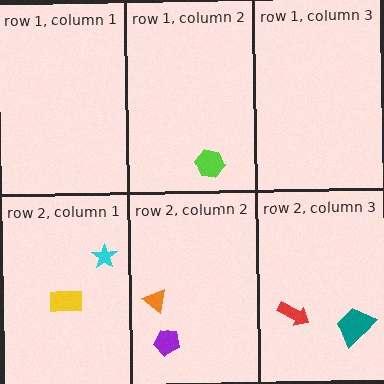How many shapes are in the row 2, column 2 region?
2.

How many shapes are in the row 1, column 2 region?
1.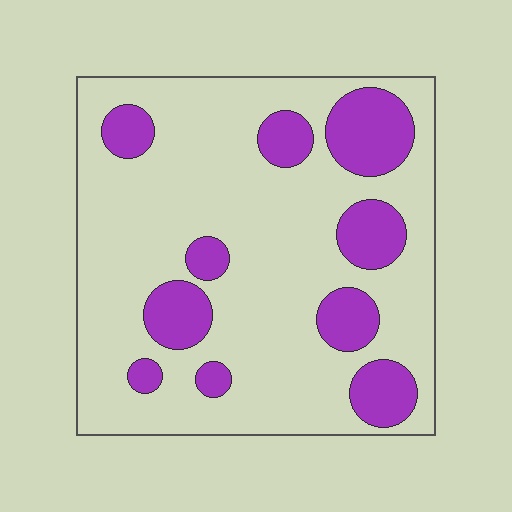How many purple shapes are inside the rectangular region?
10.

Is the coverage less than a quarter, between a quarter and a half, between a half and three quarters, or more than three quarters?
Less than a quarter.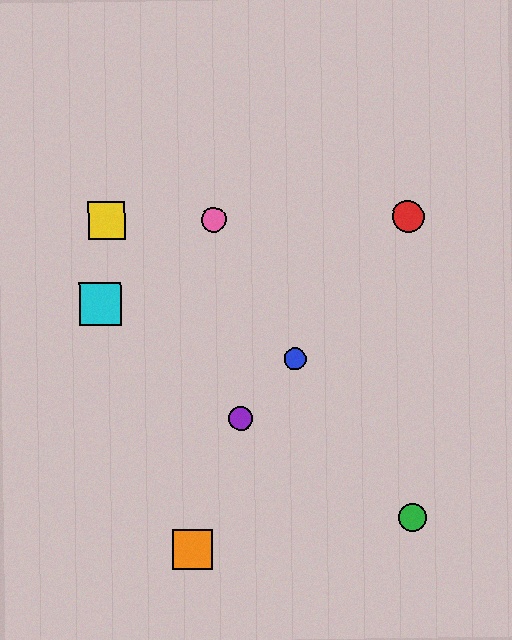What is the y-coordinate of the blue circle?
The blue circle is at y≈359.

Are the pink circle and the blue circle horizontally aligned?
No, the pink circle is at y≈219 and the blue circle is at y≈359.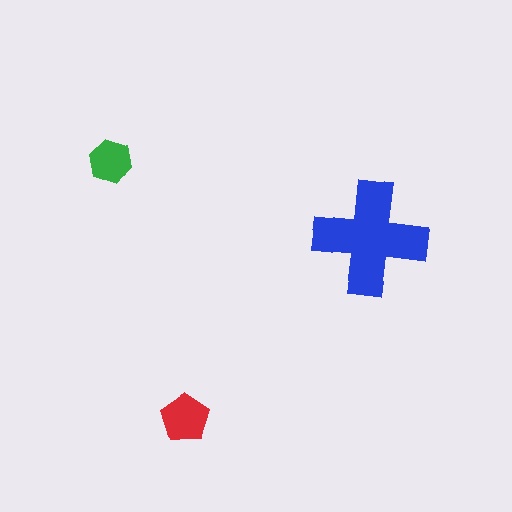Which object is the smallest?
The green hexagon.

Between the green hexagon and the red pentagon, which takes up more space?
The red pentagon.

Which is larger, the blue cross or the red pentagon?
The blue cross.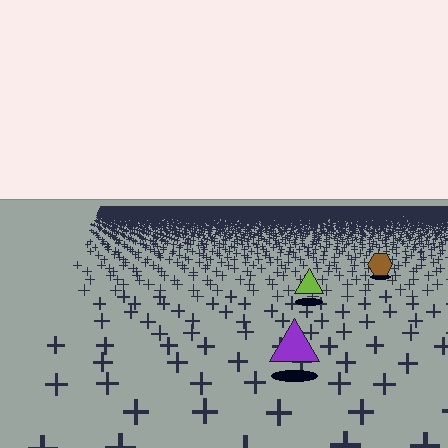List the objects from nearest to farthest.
From nearest to farthest: the purple triangle, the lime triangle, the brown hexagon.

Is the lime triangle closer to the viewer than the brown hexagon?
Yes. The lime triangle is closer — you can tell from the texture gradient: the ground texture is coarser near it.